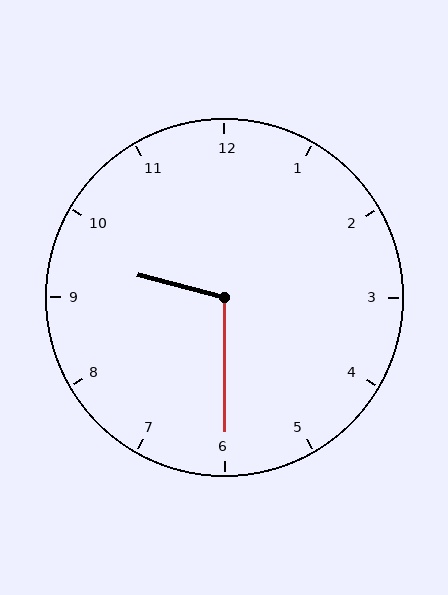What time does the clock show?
9:30.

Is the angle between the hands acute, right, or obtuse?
It is obtuse.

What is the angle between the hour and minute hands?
Approximately 105 degrees.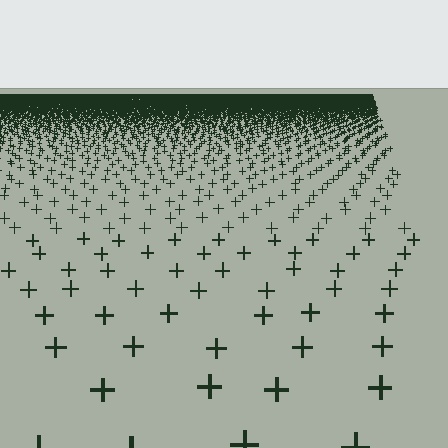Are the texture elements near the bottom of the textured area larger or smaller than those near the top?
Larger. Near the bottom, elements are closer to the viewer and appear at a bigger on-screen size.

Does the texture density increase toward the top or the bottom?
Density increases toward the top.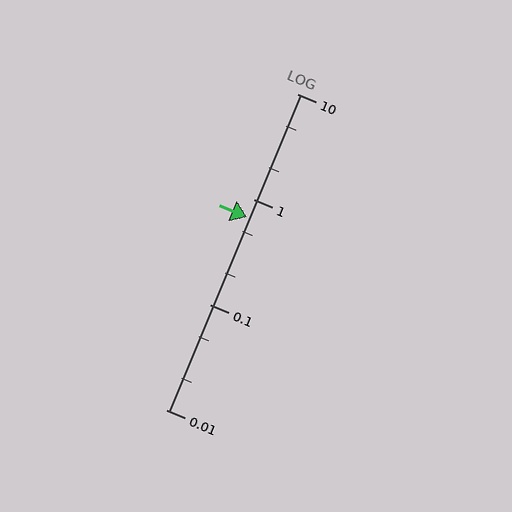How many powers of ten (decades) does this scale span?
The scale spans 3 decades, from 0.01 to 10.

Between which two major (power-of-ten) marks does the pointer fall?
The pointer is between 0.1 and 1.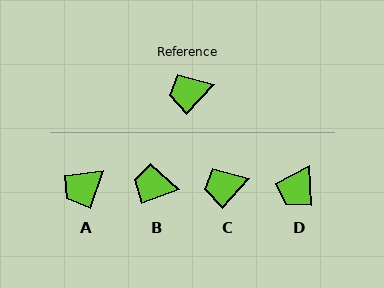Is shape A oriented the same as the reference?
No, it is off by about 24 degrees.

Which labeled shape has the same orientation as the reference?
C.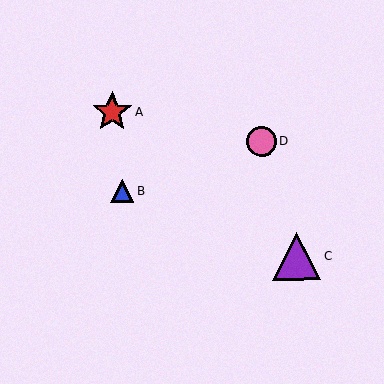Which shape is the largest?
The purple triangle (labeled C) is the largest.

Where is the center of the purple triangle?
The center of the purple triangle is at (297, 256).